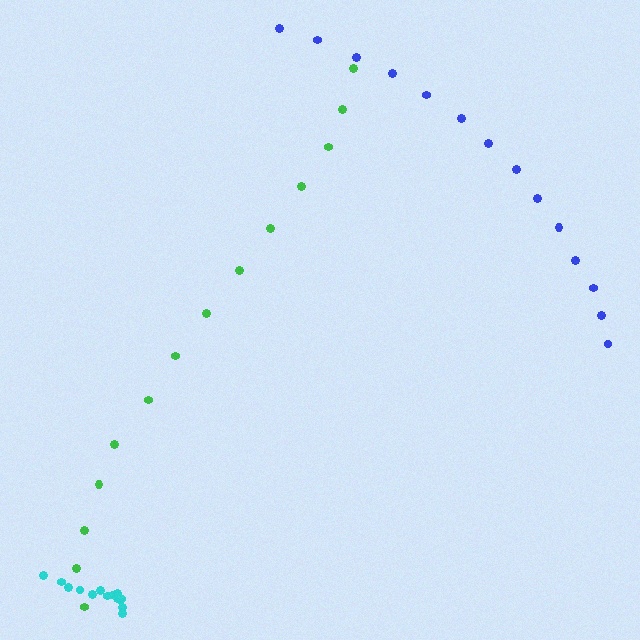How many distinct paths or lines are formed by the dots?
There are 3 distinct paths.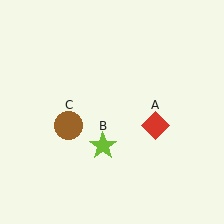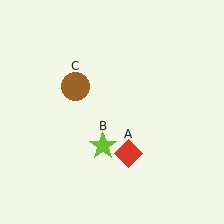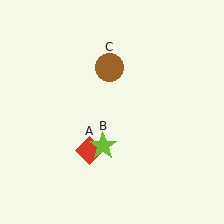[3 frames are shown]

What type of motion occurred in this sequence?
The red diamond (object A), brown circle (object C) rotated clockwise around the center of the scene.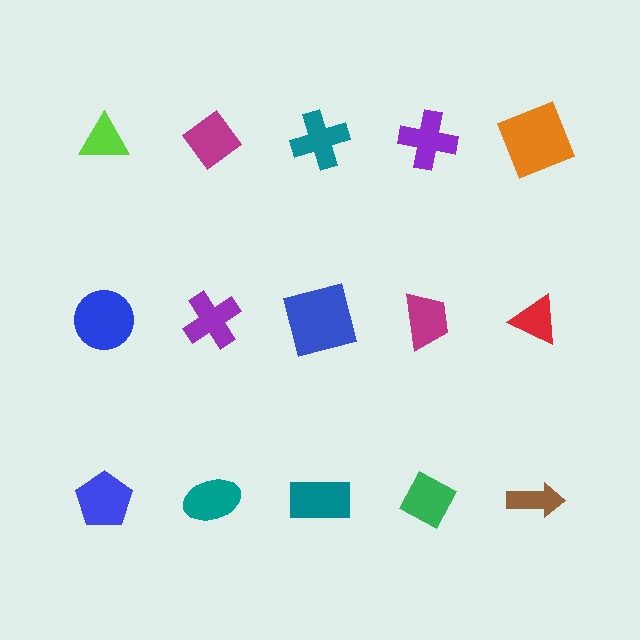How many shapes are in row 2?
5 shapes.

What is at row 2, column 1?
A blue circle.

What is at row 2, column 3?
A blue square.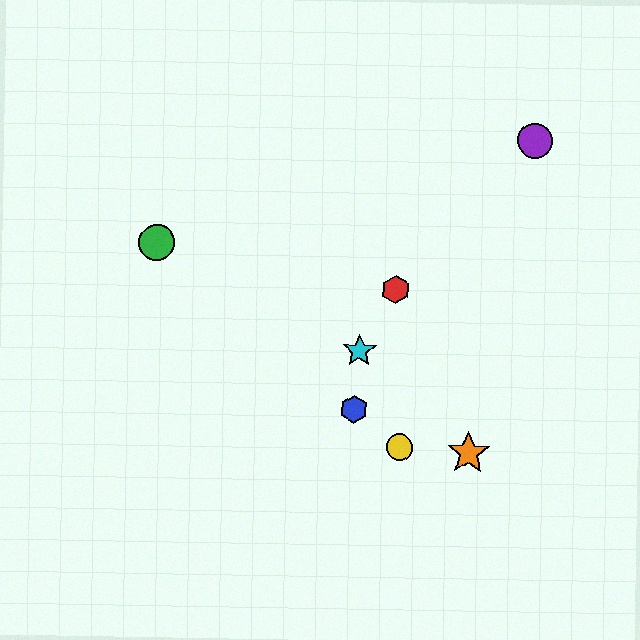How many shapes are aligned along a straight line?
3 shapes (the blue hexagon, the green circle, the yellow circle) are aligned along a straight line.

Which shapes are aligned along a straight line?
The blue hexagon, the green circle, the yellow circle are aligned along a straight line.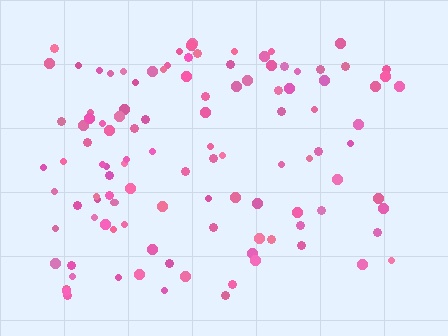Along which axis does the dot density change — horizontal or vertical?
Horizontal.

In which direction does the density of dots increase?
From right to left, with the left side densest.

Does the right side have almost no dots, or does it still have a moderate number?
Still a moderate number, just noticeably fewer than the left.